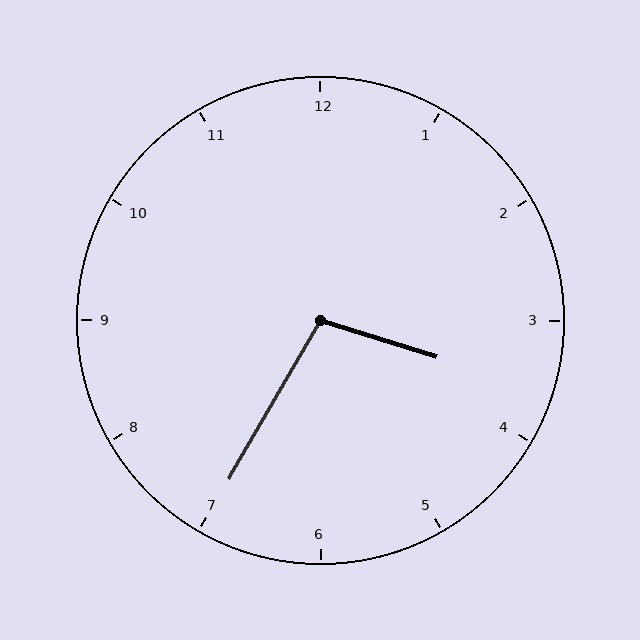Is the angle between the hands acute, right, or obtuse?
It is obtuse.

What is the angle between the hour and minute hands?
Approximately 102 degrees.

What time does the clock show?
3:35.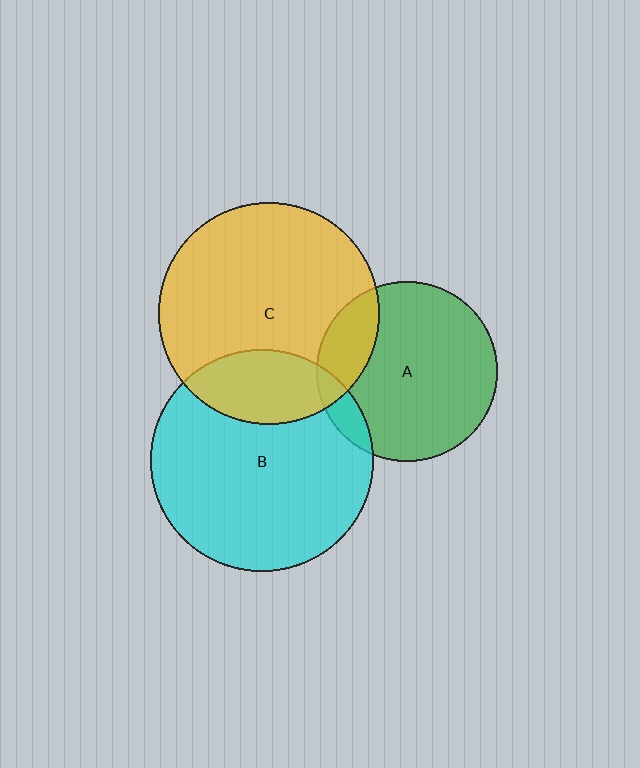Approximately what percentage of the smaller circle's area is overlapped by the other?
Approximately 20%.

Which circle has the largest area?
Circle B (cyan).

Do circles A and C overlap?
Yes.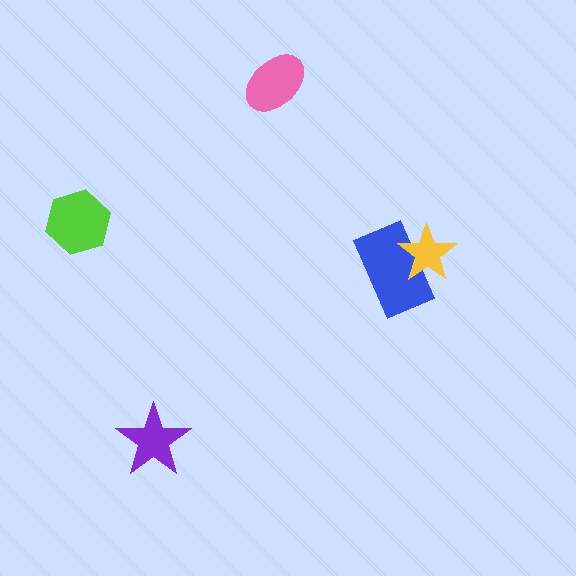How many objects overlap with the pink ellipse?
0 objects overlap with the pink ellipse.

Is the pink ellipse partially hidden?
No, no other shape covers it.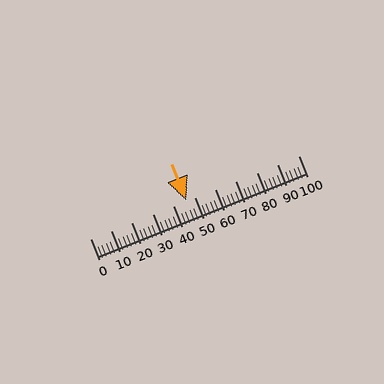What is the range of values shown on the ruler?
The ruler shows values from 0 to 100.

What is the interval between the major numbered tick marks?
The major tick marks are spaced 10 units apart.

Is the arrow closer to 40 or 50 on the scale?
The arrow is closer to 50.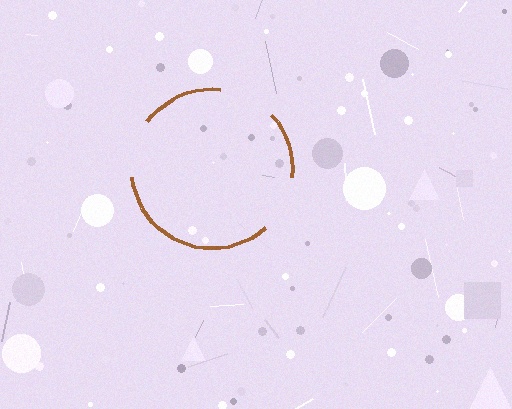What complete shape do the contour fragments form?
The contour fragments form a circle.